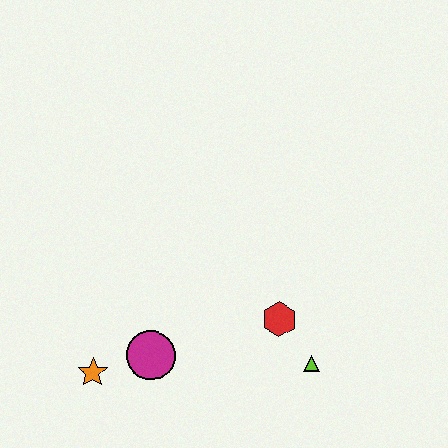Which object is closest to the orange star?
The magenta circle is closest to the orange star.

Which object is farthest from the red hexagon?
The orange star is farthest from the red hexagon.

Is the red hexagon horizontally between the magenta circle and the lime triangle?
Yes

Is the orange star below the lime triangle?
Yes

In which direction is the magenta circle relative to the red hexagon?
The magenta circle is to the left of the red hexagon.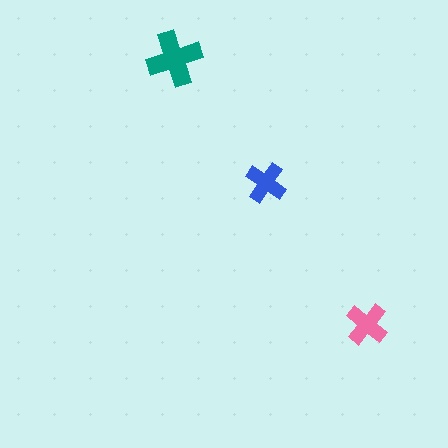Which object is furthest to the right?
The pink cross is rightmost.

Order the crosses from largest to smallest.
the teal one, the pink one, the blue one.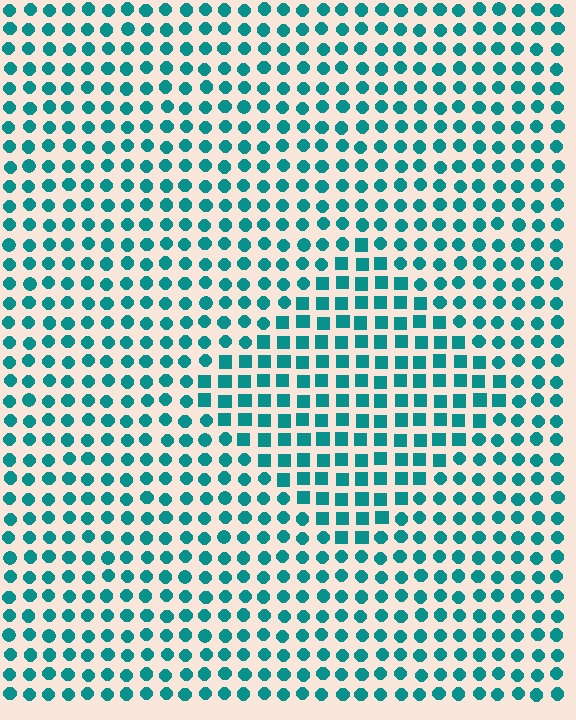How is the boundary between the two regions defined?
The boundary is defined by a change in element shape: squares inside vs. circles outside. All elements share the same color and spacing.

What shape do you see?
I see a diamond.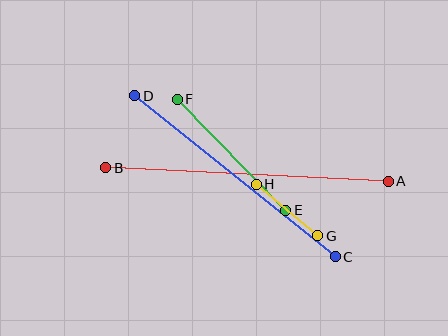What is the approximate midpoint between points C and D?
The midpoint is at approximately (235, 176) pixels.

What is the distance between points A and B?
The distance is approximately 283 pixels.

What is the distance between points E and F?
The distance is approximately 155 pixels.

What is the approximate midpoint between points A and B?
The midpoint is at approximately (247, 175) pixels.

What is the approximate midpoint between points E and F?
The midpoint is at approximately (232, 155) pixels.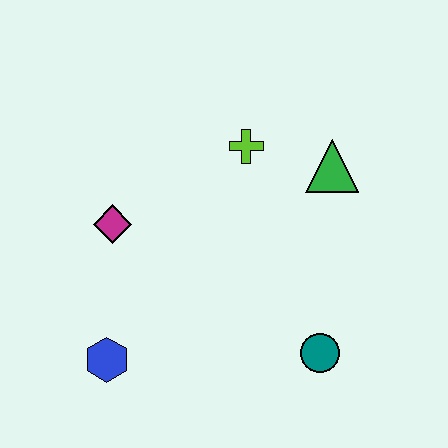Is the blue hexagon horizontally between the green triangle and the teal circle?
No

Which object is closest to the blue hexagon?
The magenta diamond is closest to the blue hexagon.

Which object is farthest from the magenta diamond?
The teal circle is farthest from the magenta diamond.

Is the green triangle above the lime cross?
No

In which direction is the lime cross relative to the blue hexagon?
The lime cross is above the blue hexagon.